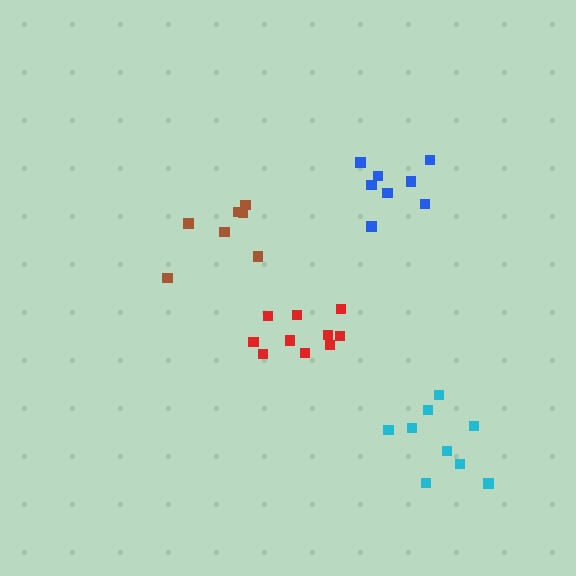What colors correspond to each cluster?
The clusters are colored: brown, blue, red, cyan.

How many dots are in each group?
Group 1: 7 dots, Group 2: 8 dots, Group 3: 10 dots, Group 4: 9 dots (34 total).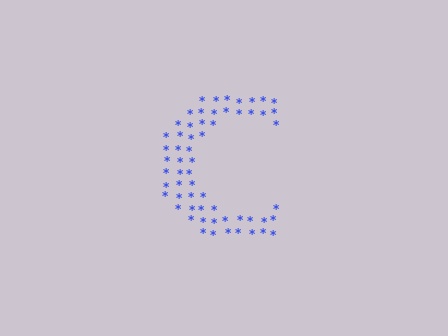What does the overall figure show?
The overall figure shows the letter C.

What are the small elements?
The small elements are asterisks.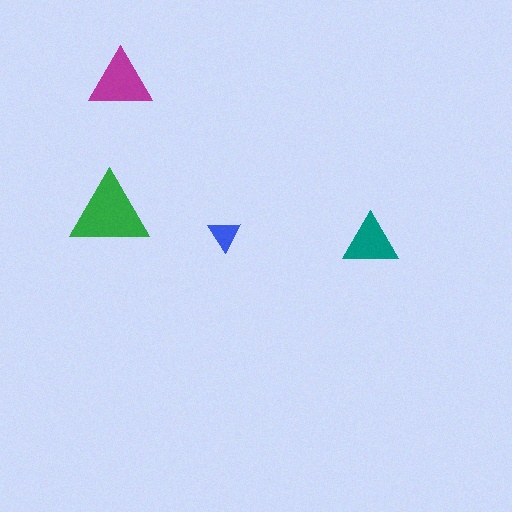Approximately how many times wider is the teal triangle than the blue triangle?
About 1.5 times wider.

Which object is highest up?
The magenta triangle is topmost.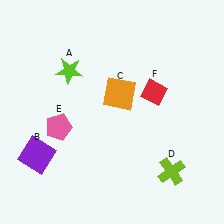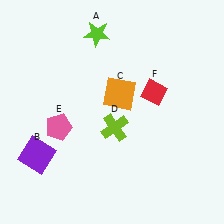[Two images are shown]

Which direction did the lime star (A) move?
The lime star (A) moved up.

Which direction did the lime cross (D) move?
The lime cross (D) moved left.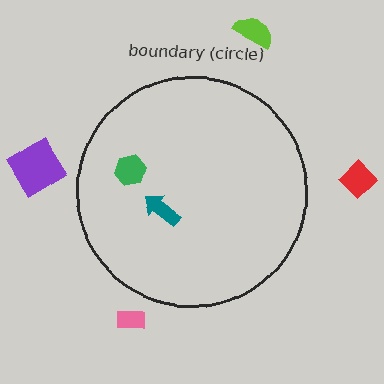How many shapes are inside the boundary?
2 inside, 4 outside.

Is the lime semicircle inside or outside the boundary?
Outside.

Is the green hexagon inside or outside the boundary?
Inside.